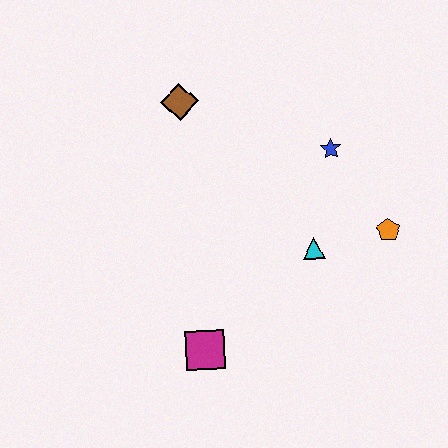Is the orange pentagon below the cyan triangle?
No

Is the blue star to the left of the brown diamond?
No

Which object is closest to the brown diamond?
The blue star is closest to the brown diamond.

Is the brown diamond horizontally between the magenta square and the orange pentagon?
No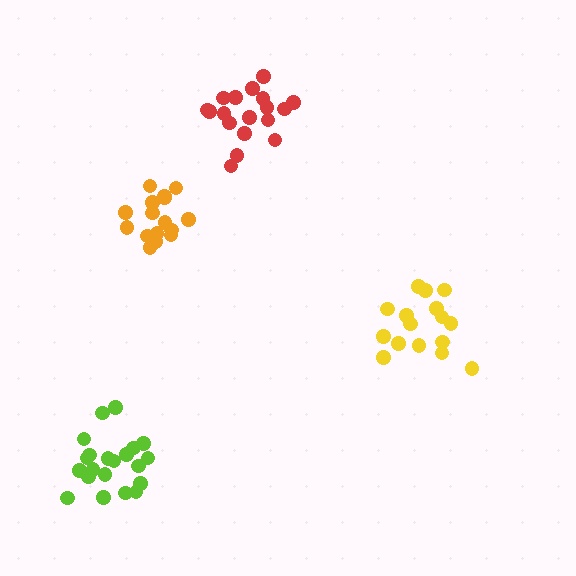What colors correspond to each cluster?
The clusters are colored: orange, red, yellow, lime.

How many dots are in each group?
Group 1: 16 dots, Group 2: 18 dots, Group 3: 16 dots, Group 4: 21 dots (71 total).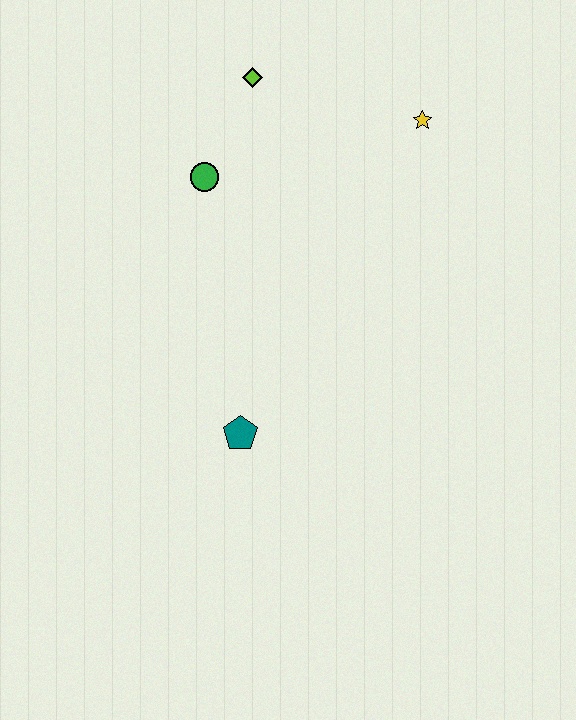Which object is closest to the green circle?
The lime diamond is closest to the green circle.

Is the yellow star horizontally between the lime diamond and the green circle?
No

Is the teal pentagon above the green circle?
No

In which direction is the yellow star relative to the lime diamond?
The yellow star is to the right of the lime diamond.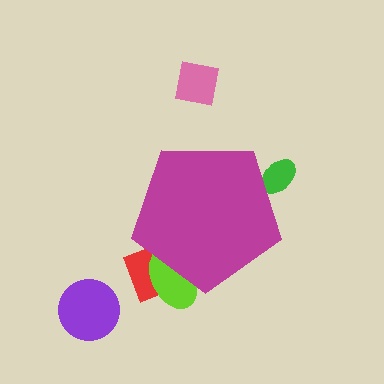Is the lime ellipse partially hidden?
Yes, the lime ellipse is partially hidden behind the magenta pentagon.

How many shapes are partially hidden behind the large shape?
3 shapes are partially hidden.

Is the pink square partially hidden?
No, the pink square is fully visible.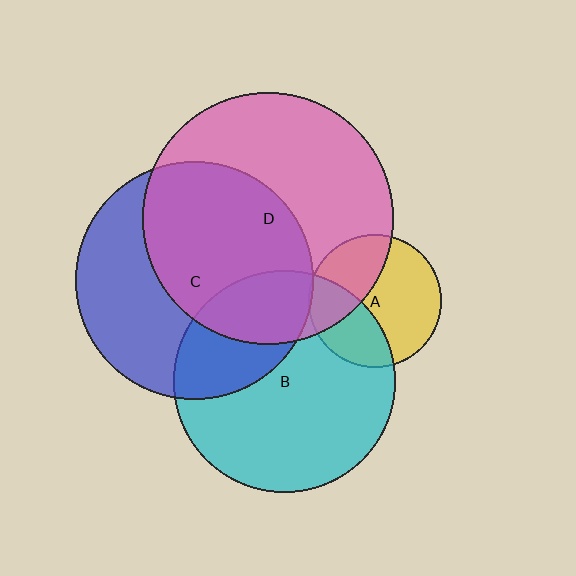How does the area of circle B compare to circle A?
Approximately 2.8 times.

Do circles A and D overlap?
Yes.